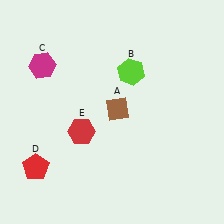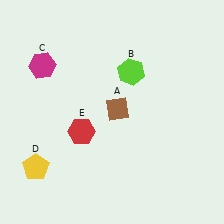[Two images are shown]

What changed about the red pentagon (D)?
In Image 1, D is red. In Image 2, it changed to yellow.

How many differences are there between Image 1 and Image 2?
There is 1 difference between the two images.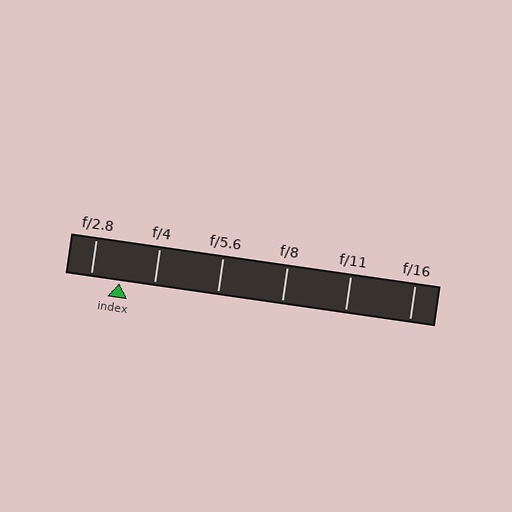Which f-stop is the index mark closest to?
The index mark is closest to f/2.8.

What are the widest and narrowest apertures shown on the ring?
The widest aperture shown is f/2.8 and the narrowest is f/16.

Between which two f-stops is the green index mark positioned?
The index mark is between f/2.8 and f/4.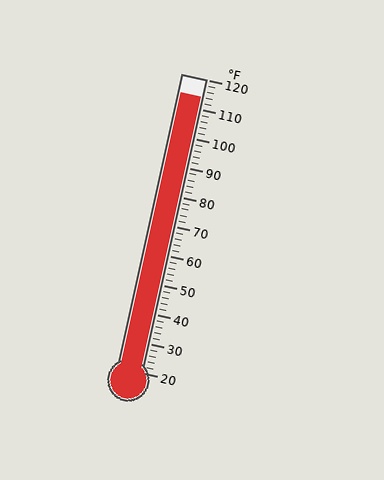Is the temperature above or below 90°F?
The temperature is above 90°F.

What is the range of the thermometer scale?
The thermometer scale ranges from 20°F to 120°F.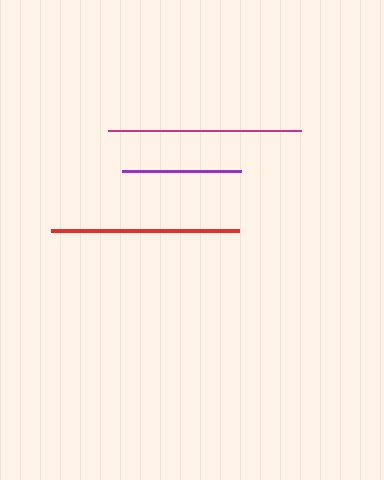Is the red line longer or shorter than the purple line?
The red line is longer than the purple line.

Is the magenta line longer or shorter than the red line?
The magenta line is longer than the red line.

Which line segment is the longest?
The magenta line is the longest at approximately 193 pixels.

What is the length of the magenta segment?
The magenta segment is approximately 193 pixels long.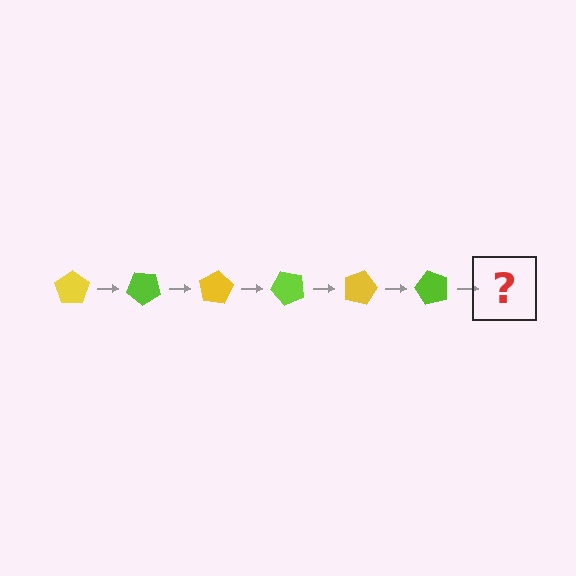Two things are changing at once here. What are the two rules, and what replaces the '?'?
The two rules are that it rotates 40 degrees each step and the color cycles through yellow and lime. The '?' should be a yellow pentagon, rotated 240 degrees from the start.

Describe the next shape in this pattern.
It should be a yellow pentagon, rotated 240 degrees from the start.